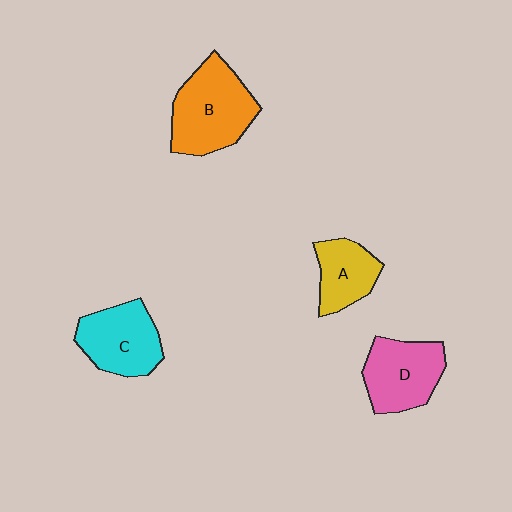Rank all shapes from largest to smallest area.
From largest to smallest: B (orange), D (pink), C (cyan), A (yellow).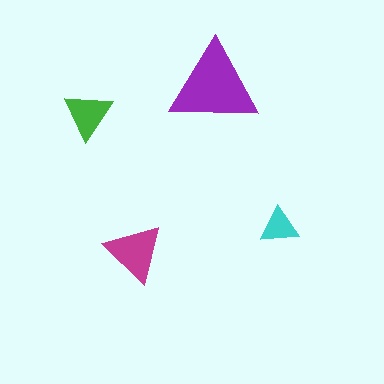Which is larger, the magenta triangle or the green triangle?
The magenta one.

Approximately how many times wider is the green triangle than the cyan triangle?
About 1.5 times wider.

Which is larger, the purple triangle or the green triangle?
The purple one.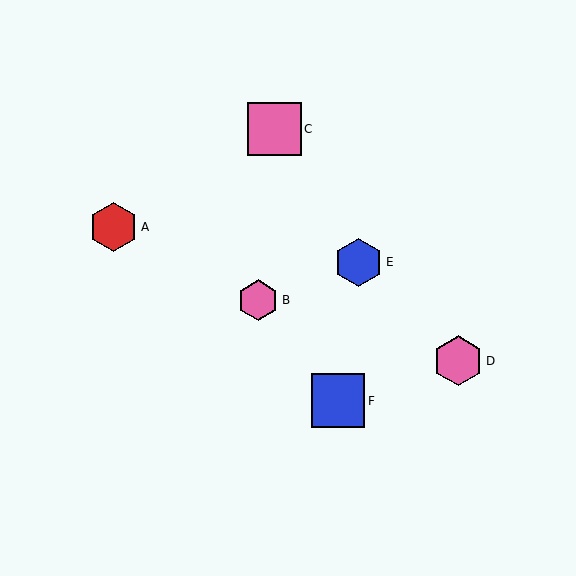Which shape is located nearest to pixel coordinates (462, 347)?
The pink hexagon (labeled D) at (458, 361) is nearest to that location.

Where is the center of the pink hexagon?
The center of the pink hexagon is at (458, 361).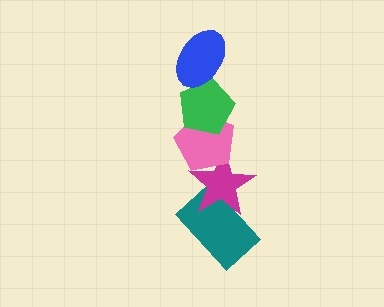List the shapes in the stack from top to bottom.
From top to bottom: the blue ellipse, the green pentagon, the pink pentagon, the magenta star, the teal rectangle.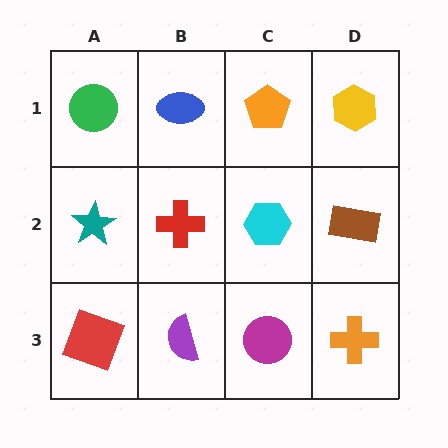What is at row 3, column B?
A purple semicircle.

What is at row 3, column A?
A red square.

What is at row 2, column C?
A cyan hexagon.